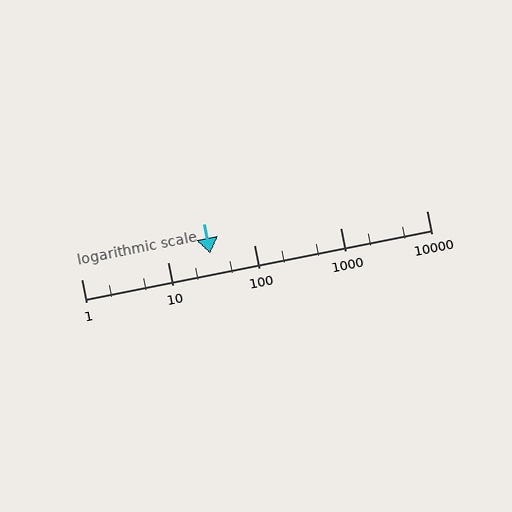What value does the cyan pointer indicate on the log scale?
The pointer indicates approximately 31.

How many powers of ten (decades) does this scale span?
The scale spans 4 decades, from 1 to 10000.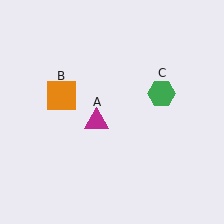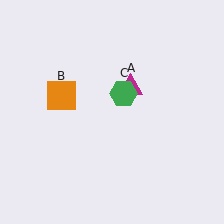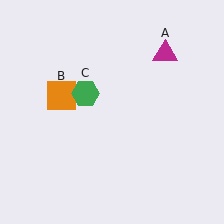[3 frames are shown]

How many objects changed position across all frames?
2 objects changed position: magenta triangle (object A), green hexagon (object C).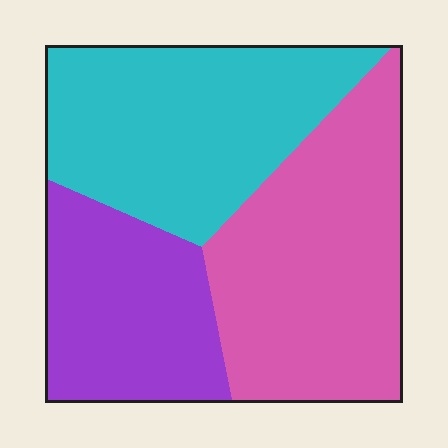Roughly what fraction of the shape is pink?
Pink takes up about two fifths (2/5) of the shape.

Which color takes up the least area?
Purple, at roughly 25%.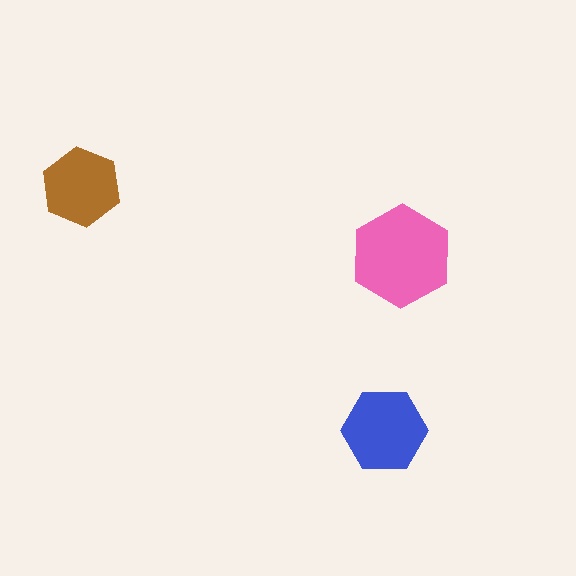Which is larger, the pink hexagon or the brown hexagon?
The pink one.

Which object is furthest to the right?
The pink hexagon is rightmost.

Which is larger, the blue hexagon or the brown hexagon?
The blue one.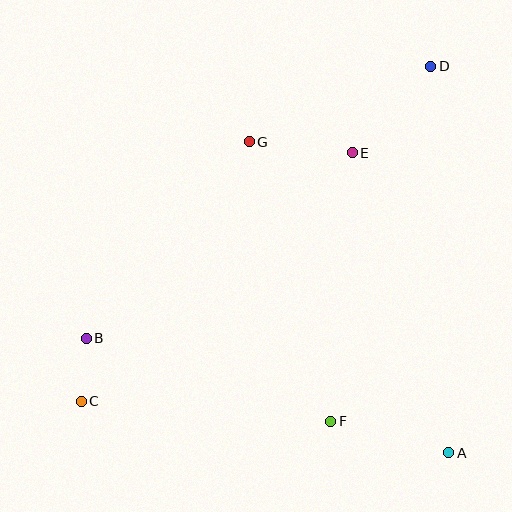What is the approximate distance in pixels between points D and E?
The distance between D and E is approximately 117 pixels.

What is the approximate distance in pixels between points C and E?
The distance between C and E is approximately 367 pixels.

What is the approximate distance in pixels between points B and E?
The distance between B and E is approximately 324 pixels.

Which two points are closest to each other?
Points B and C are closest to each other.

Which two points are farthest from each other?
Points C and D are farthest from each other.